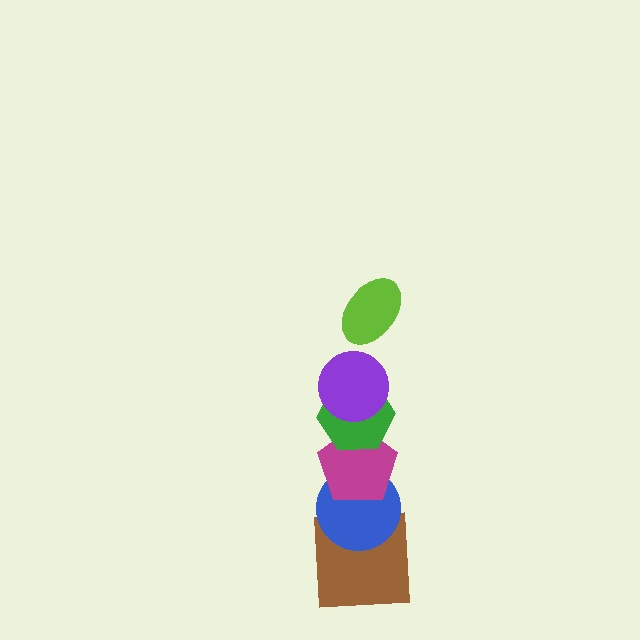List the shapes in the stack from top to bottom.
From top to bottom: the lime ellipse, the purple circle, the green hexagon, the magenta pentagon, the blue circle, the brown square.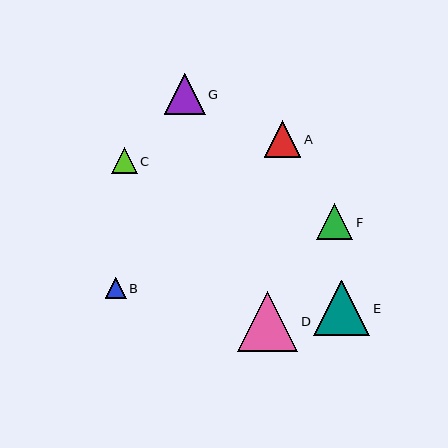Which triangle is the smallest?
Triangle B is the smallest with a size of approximately 21 pixels.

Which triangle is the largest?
Triangle D is the largest with a size of approximately 60 pixels.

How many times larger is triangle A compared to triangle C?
Triangle A is approximately 1.4 times the size of triangle C.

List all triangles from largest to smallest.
From largest to smallest: D, E, G, A, F, C, B.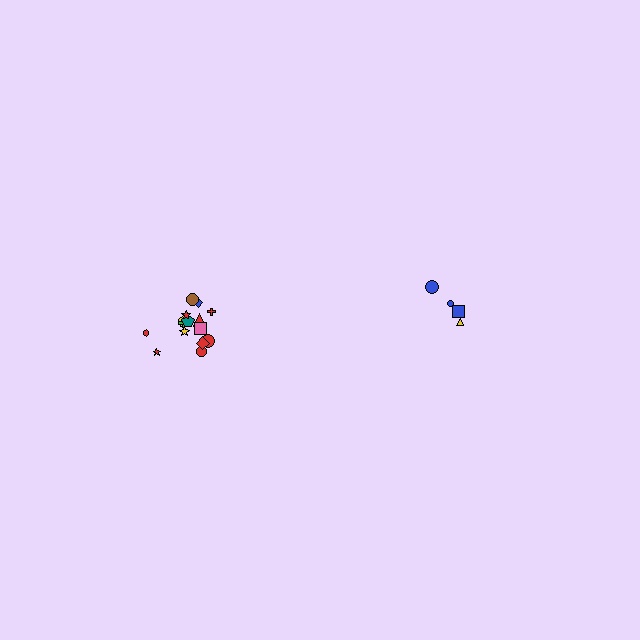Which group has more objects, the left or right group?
The left group.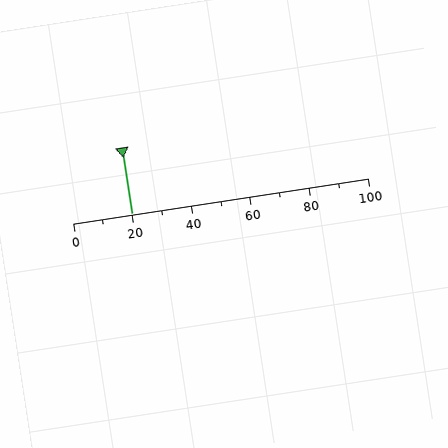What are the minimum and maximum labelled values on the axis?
The axis runs from 0 to 100.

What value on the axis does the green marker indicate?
The marker indicates approximately 20.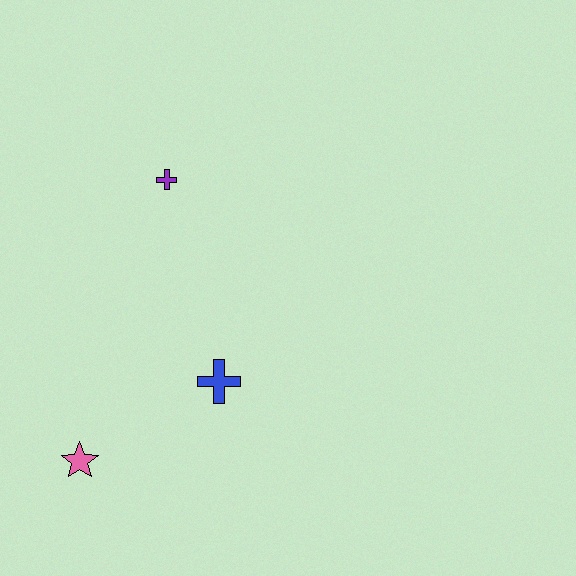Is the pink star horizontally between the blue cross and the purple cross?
No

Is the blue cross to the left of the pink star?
No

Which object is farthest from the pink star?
The purple cross is farthest from the pink star.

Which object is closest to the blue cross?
The pink star is closest to the blue cross.